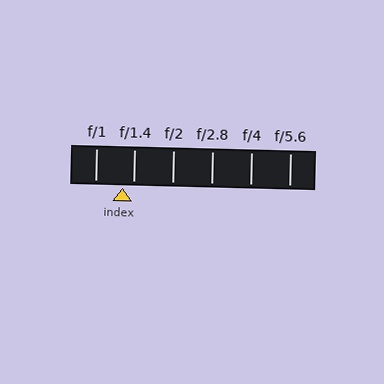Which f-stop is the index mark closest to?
The index mark is closest to f/1.4.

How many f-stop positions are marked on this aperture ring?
There are 6 f-stop positions marked.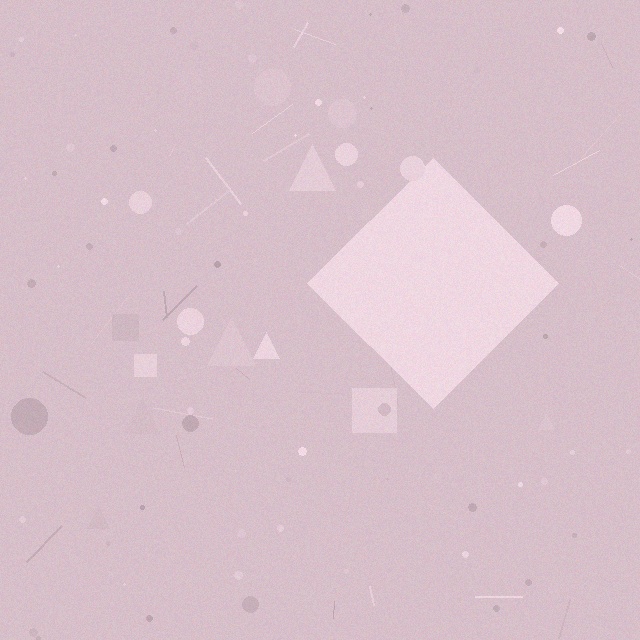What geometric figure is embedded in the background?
A diamond is embedded in the background.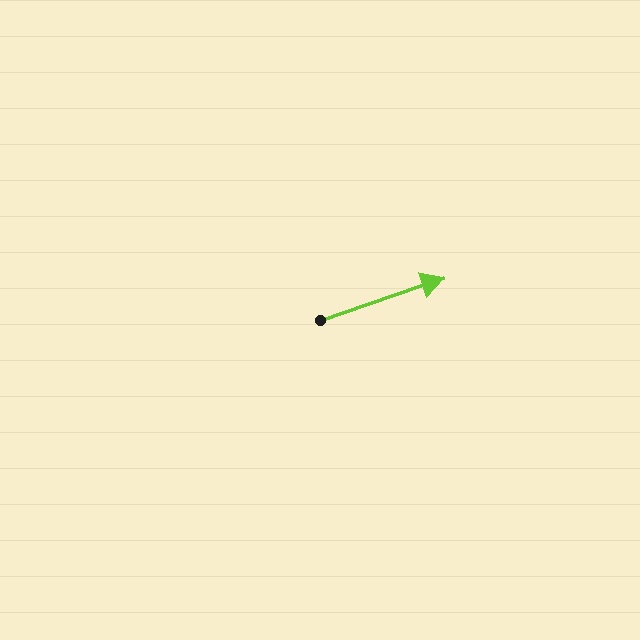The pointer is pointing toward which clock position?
Roughly 2 o'clock.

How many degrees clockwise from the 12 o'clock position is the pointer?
Approximately 71 degrees.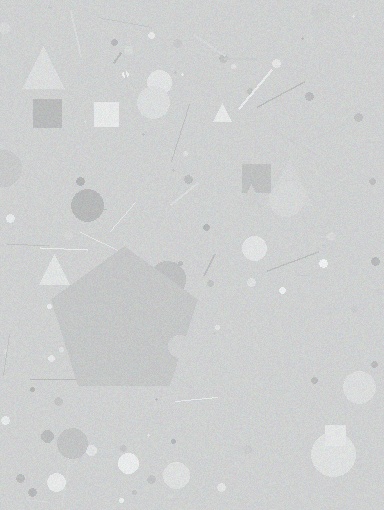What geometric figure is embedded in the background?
A pentagon is embedded in the background.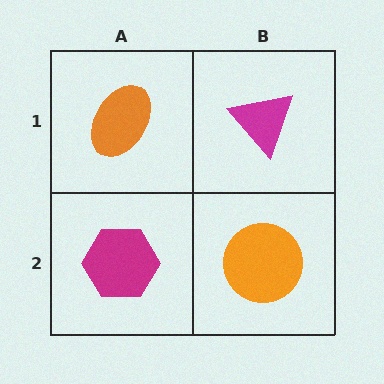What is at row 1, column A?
An orange ellipse.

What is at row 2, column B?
An orange circle.